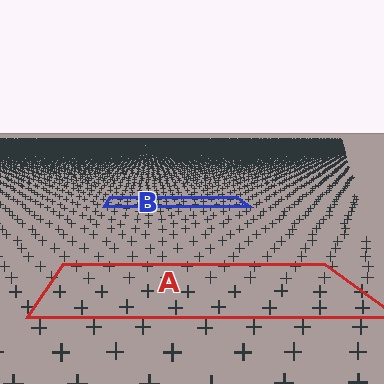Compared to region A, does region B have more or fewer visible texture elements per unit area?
Region B has more texture elements per unit area — they are packed more densely because it is farther away.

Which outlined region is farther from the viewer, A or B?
Region B is farther from the viewer — the texture elements inside it appear smaller and more densely packed.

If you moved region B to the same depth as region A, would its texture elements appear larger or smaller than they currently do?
They would appear larger. At a closer depth, the same texture elements are projected at a bigger on-screen size.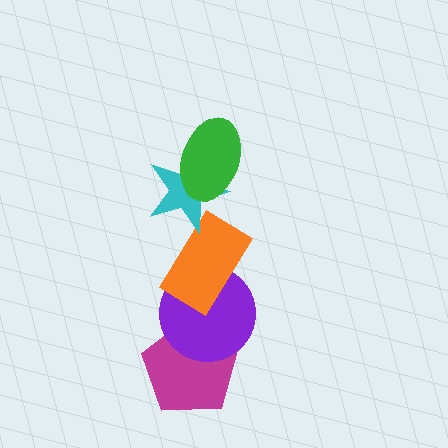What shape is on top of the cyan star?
The green ellipse is on top of the cyan star.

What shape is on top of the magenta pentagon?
The purple circle is on top of the magenta pentagon.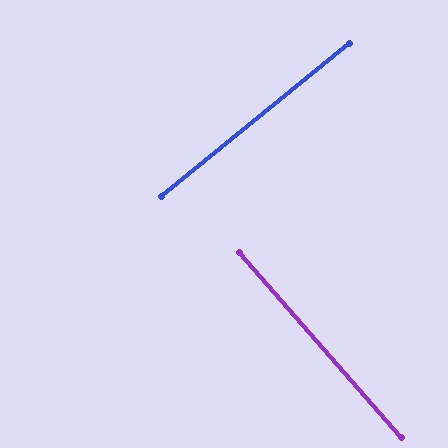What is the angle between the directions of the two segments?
Approximately 88 degrees.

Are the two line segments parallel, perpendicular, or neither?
Perpendicular — they meet at approximately 88°.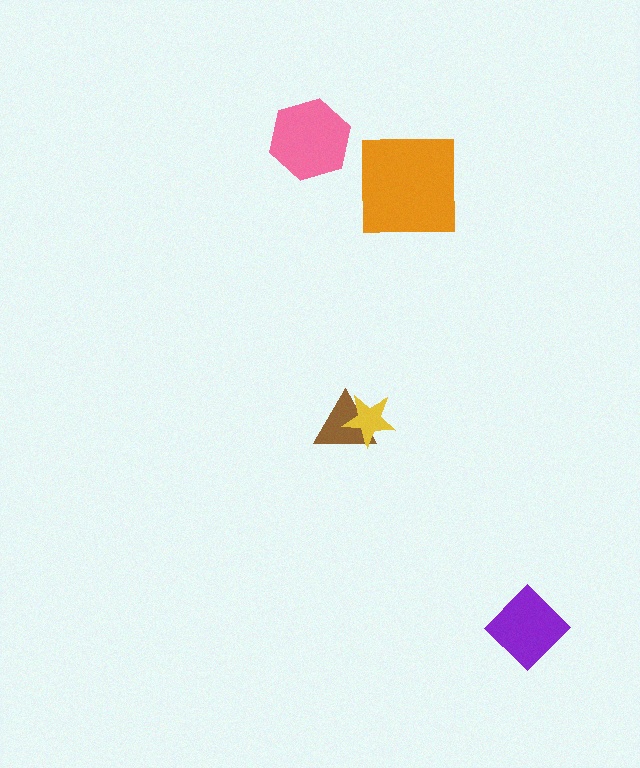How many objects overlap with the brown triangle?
1 object overlaps with the brown triangle.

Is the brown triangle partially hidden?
Yes, it is partially covered by another shape.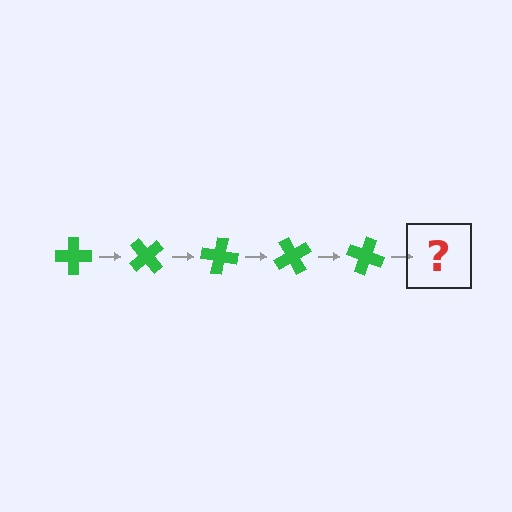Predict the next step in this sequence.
The next step is a green cross rotated 250 degrees.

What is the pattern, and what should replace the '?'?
The pattern is that the cross rotates 50 degrees each step. The '?' should be a green cross rotated 250 degrees.